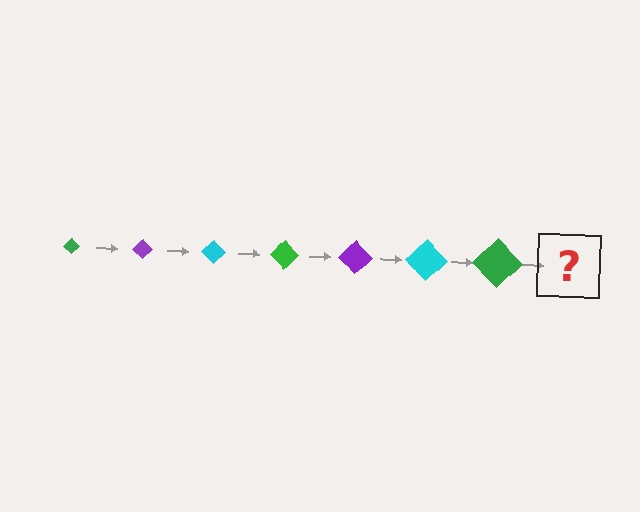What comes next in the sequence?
The next element should be a purple diamond, larger than the previous one.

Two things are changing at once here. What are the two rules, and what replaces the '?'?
The two rules are that the diamond grows larger each step and the color cycles through green, purple, and cyan. The '?' should be a purple diamond, larger than the previous one.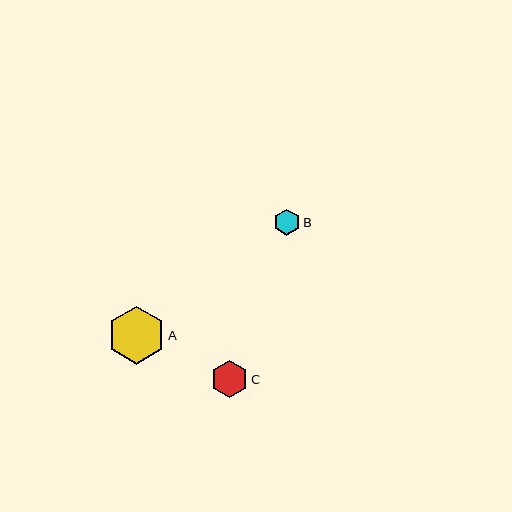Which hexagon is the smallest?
Hexagon B is the smallest with a size of approximately 27 pixels.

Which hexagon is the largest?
Hexagon A is the largest with a size of approximately 58 pixels.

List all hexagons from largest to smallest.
From largest to smallest: A, C, B.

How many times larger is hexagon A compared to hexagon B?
Hexagon A is approximately 2.2 times the size of hexagon B.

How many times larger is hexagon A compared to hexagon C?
Hexagon A is approximately 1.6 times the size of hexagon C.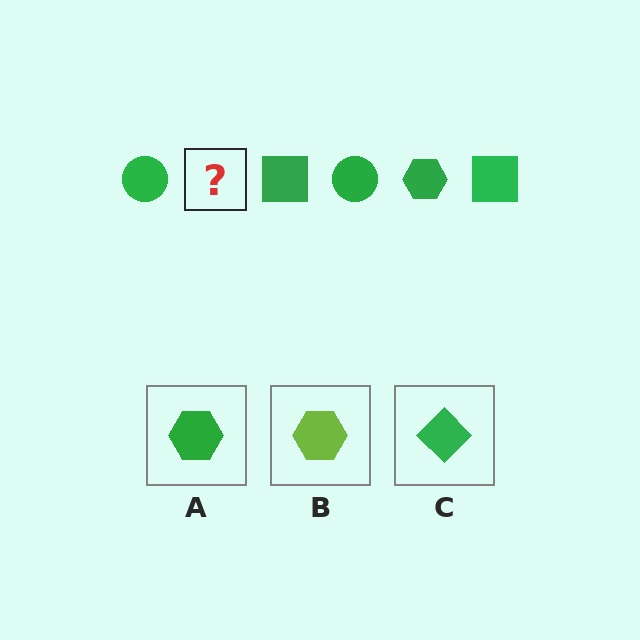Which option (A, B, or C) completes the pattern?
A.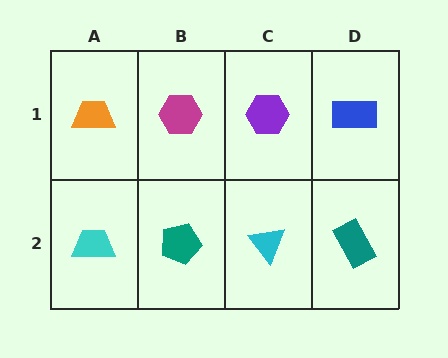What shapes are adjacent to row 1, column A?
A cyan trapezoid (row 2, column A), a magenta hexagon (row 1, column B).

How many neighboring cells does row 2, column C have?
3.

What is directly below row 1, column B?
A teal pentagon.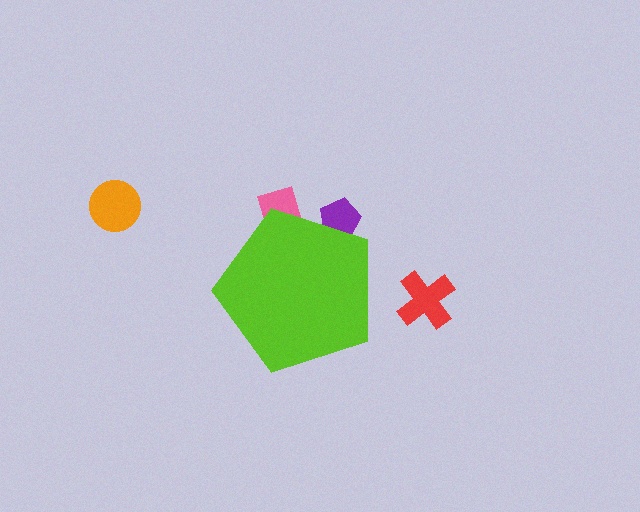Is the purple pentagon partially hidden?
Yes, the purple pentagon is partially hidden behind the lime pentagon.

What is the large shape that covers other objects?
A lime pentagon.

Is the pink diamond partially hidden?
Yes, the pink diamond is partially hidden behind the lime pentagon.